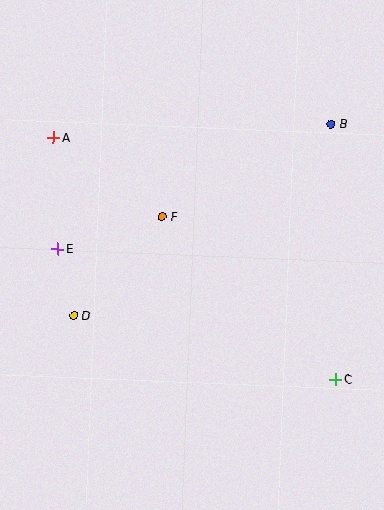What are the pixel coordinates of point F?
Point F is at (162, 217).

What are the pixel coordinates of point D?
Point D is at (74, 316).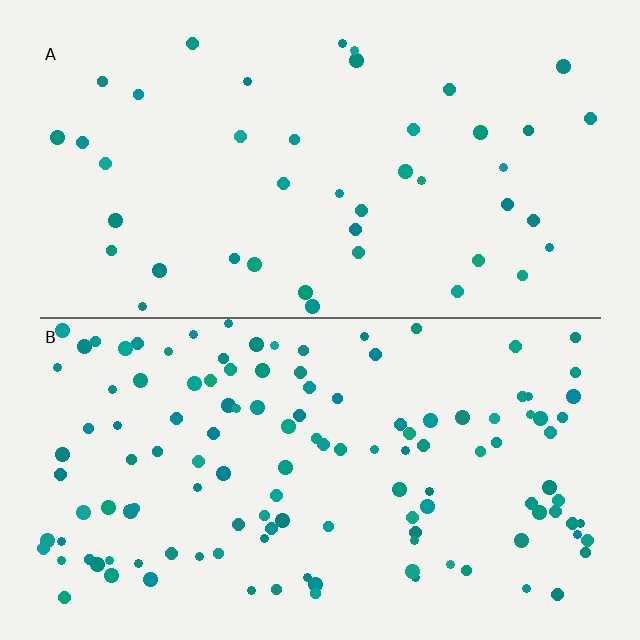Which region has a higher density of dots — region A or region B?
B (the bottom).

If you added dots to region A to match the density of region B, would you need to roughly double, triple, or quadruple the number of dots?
Approximately triple.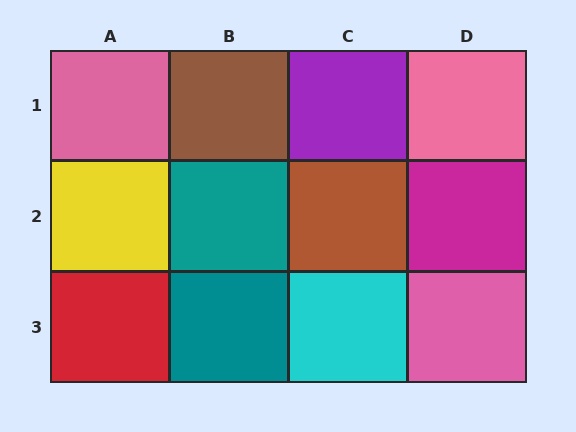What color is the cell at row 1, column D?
Pink.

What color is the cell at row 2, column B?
Teal.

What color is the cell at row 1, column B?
Brown.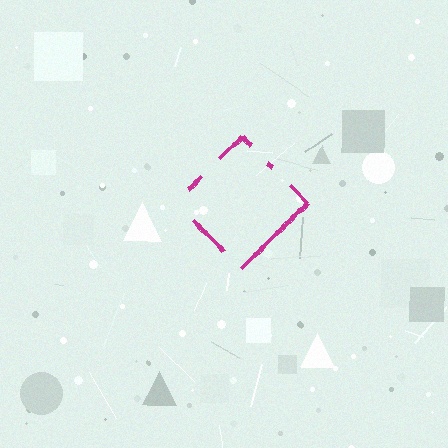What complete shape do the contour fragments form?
The contour fragments form a diamond.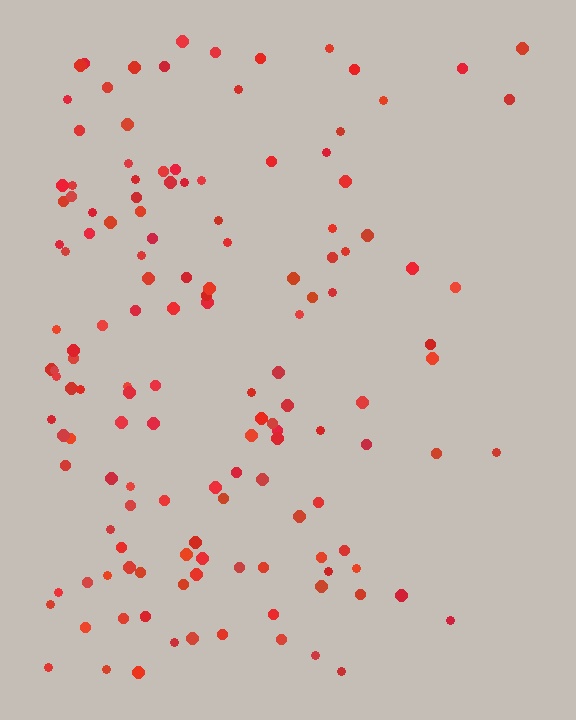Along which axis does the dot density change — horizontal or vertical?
Horizontal.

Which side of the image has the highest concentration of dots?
The left.